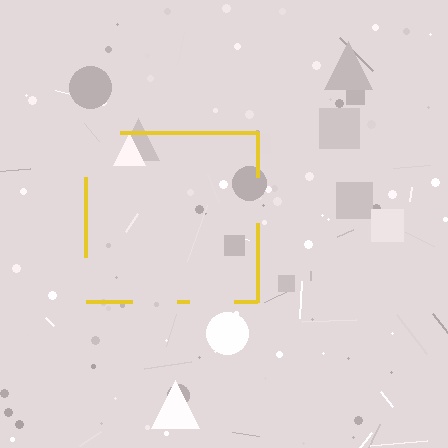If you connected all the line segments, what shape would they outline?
They would outline a square.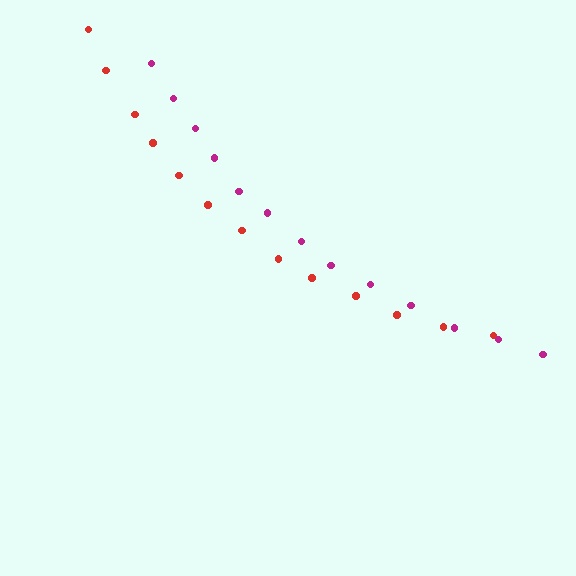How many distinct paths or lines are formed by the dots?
There are 2 distinct paths.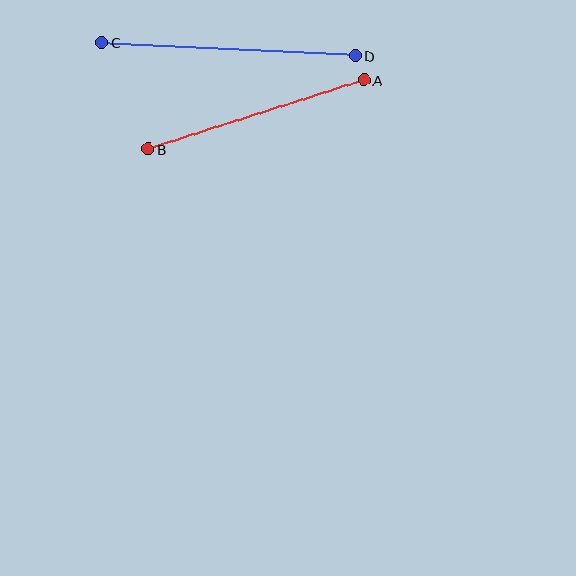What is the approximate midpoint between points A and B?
The midpoint is at approximately (256, 114) pixels.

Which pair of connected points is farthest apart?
Points C and D are farthest apart.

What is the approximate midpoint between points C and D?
The midpoint is at approximately (228, 49) pixels.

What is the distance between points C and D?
The distance is approximately 253 pixels.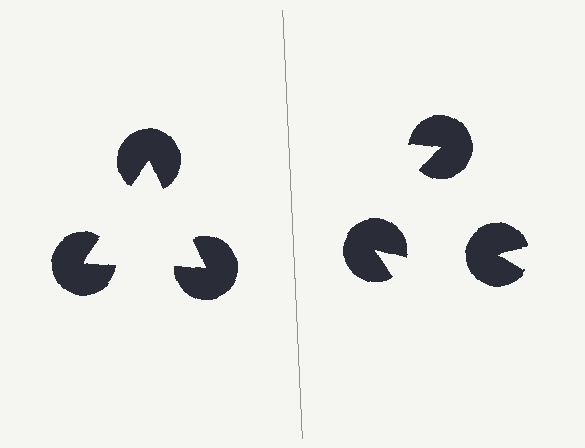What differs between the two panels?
The pac-man discs are positioned identically on both sides; only the wedge orientations differ. On the left they align to a triangle; on the right they are misaligned.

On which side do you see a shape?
An illusory triangle appears on the left side. On the right side the wedge cuts are rotated, so no coherent shape forms.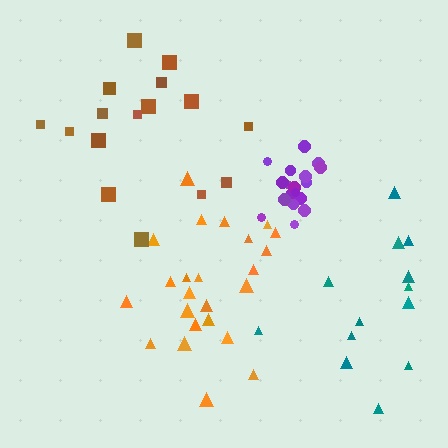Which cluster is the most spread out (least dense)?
Teal.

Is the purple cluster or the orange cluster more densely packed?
Purple.